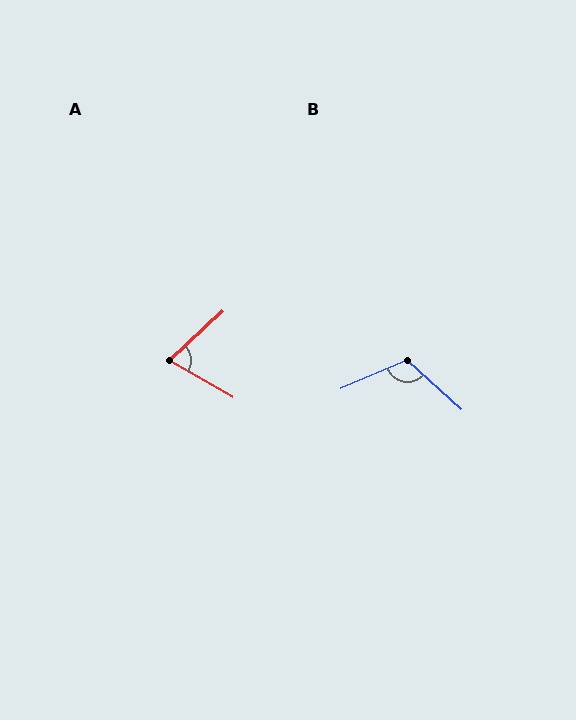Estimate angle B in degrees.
Approximately 115 degrees.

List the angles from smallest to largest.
A (72°), B (115°).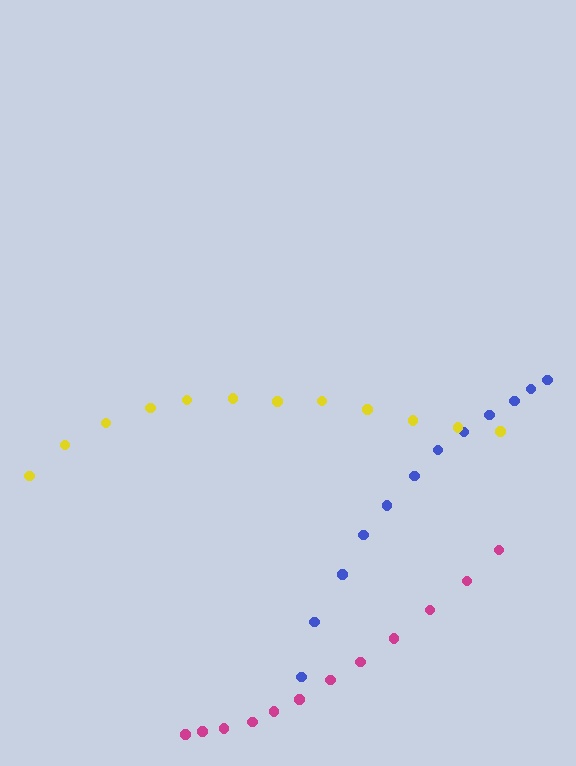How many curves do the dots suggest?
There are 3 distinct paths.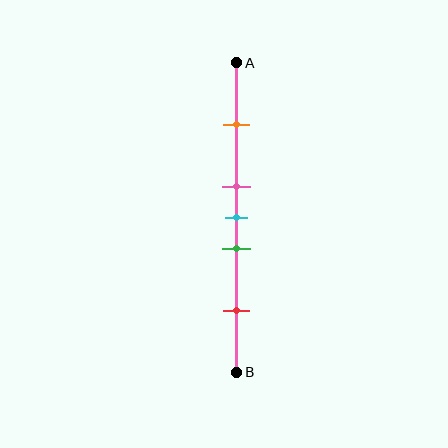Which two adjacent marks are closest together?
The pink and cyan marks are the closest adjacent pair.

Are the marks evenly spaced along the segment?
No, the marks are not evenly spaced.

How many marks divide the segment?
There are 5 marks dividing the segment.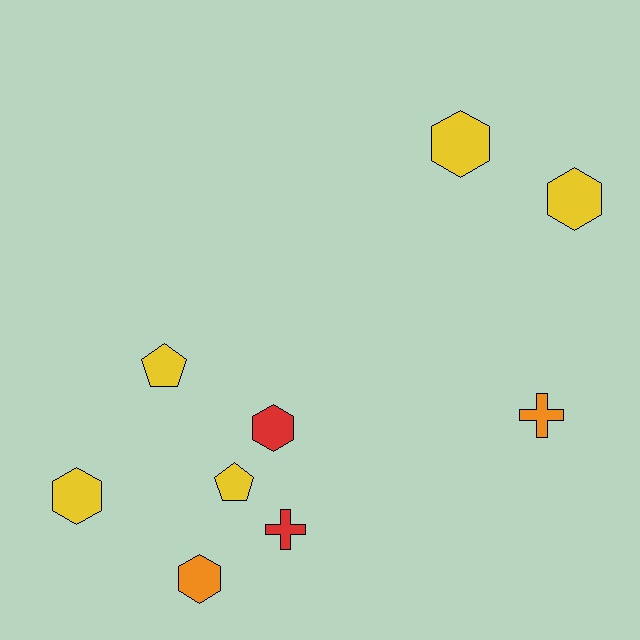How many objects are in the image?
There are 9 objects.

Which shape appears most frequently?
Hexagon, with 5 objects.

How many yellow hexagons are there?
There are 3 yellow hexagons.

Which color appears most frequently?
Yellow, with 5 objects.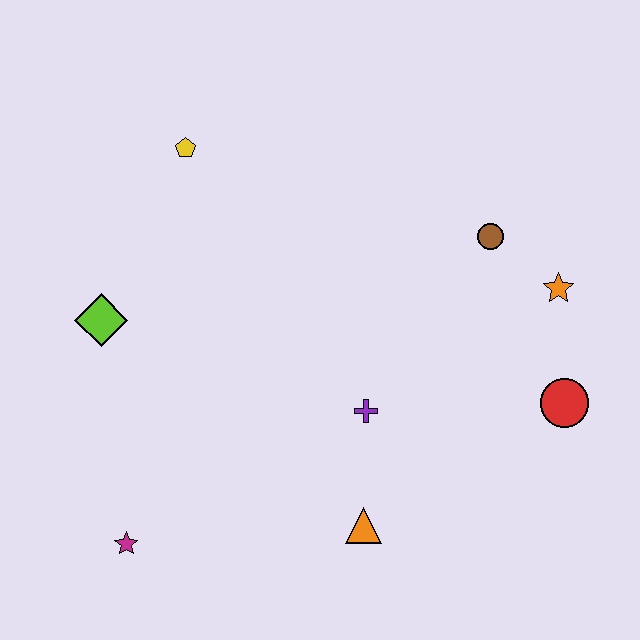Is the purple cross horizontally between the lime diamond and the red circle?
Yes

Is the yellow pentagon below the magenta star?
No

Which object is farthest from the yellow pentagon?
The red circle is farthest from the yellow pentagon.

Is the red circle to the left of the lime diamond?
No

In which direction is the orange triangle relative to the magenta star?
The orange triangle is to the right of the magenta star.